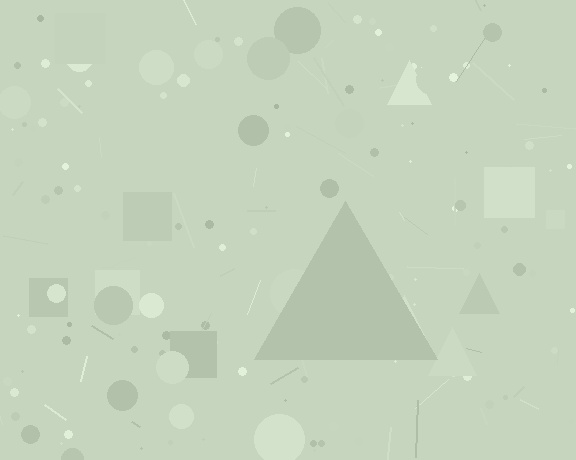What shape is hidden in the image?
A triangle is hidden in the image.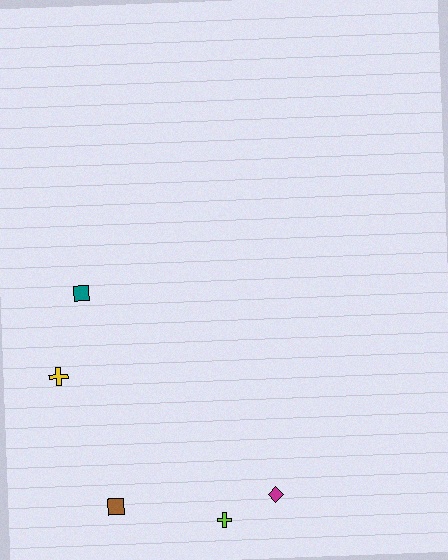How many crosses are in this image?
There are 2 crosses.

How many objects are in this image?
There are 5 objects.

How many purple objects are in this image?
There are no purple objects.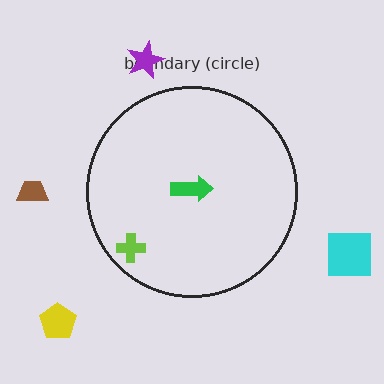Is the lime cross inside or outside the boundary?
Inside.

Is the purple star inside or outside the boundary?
Outside.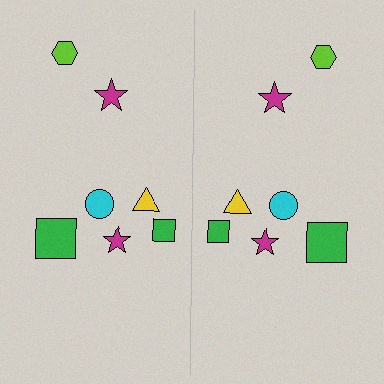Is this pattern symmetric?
Yes, this pattern has bilateral (reflection) symmetry.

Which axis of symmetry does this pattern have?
The pattern has a vertical axis of symmetry running through the center of the image.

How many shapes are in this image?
There are 14 shapes in this image.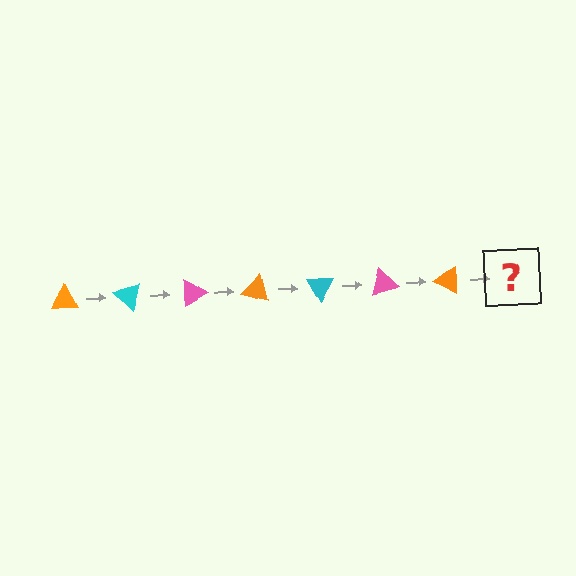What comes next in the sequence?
The next element should be a cyan triangle, rotated 315 degrees from the start.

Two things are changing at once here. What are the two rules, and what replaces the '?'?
The two rules are that it rotates 45 degrees each step and the color cycles through orange, cyan, and pink. The '?' should be a cyan triangle, rotated 315 degrees from the start.